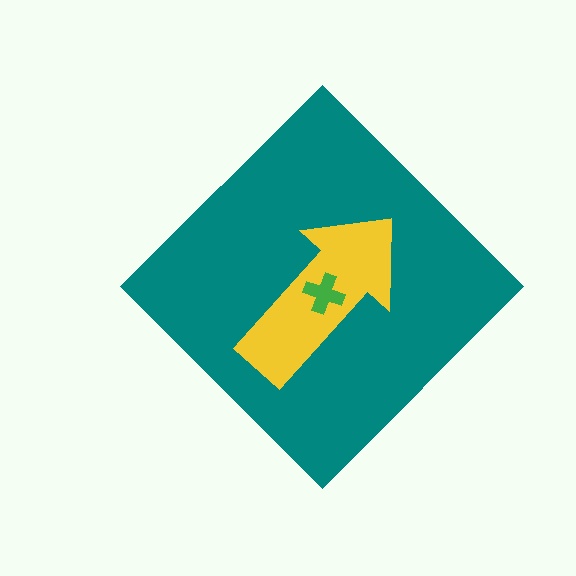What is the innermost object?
The green cross.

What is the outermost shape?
The teal diamond.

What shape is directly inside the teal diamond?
The yellow arrow.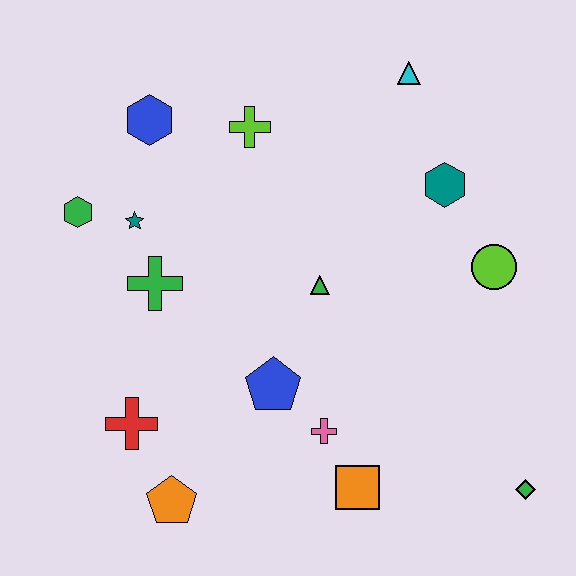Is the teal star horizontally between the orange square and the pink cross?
No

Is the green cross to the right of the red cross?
Yes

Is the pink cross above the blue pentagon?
No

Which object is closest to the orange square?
The pink cross is closest to the orange square.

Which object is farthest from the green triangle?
The green diamond is farthest from the green triangle.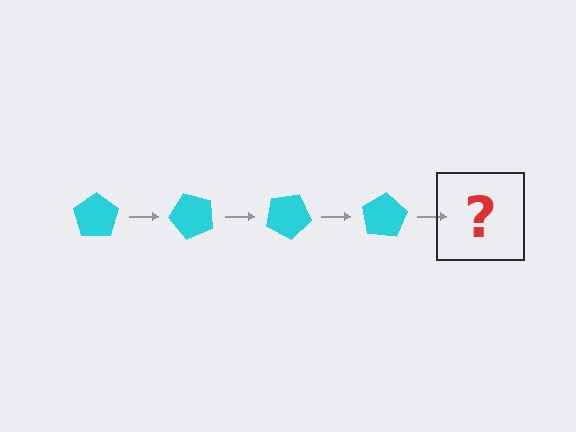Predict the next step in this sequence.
The next step is a cyan pentagon rotated 200 degrees.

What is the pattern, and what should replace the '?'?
The pattern is that the pentagon rotates 50 degrees each step. The '?' should be a cyan pentagon rotated 200 degrees.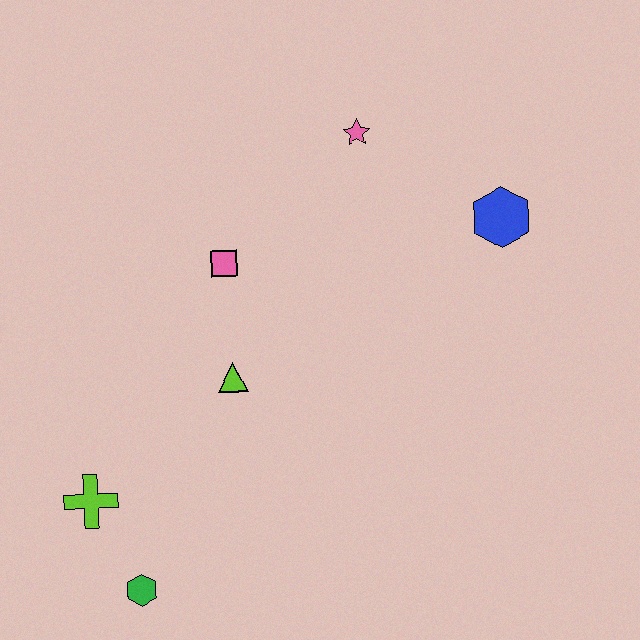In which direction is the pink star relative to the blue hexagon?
The pink star is to the left of the blue hexagon.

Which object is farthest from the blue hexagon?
The green hexagon is farthest from the blue hexagon.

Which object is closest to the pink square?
The lime triangle is closest to the pink square.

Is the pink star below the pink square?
No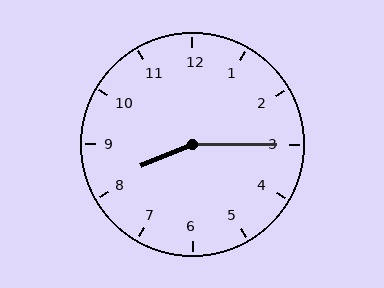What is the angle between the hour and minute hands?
Approximately 158 degrees.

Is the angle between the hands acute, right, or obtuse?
It is obtuse.